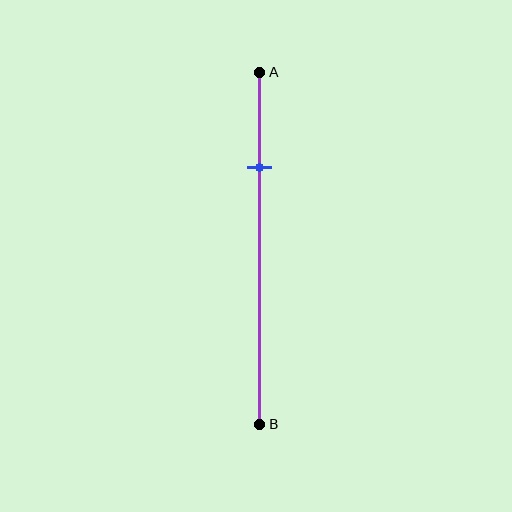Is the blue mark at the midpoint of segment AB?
No, the mark is at about 25% from A, not at the 50% midpoint.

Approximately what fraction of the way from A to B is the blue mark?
The blue mark is approximately 25% of the way from A to B.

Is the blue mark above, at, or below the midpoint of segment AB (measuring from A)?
The blue mark is above the midpoint of segment AB.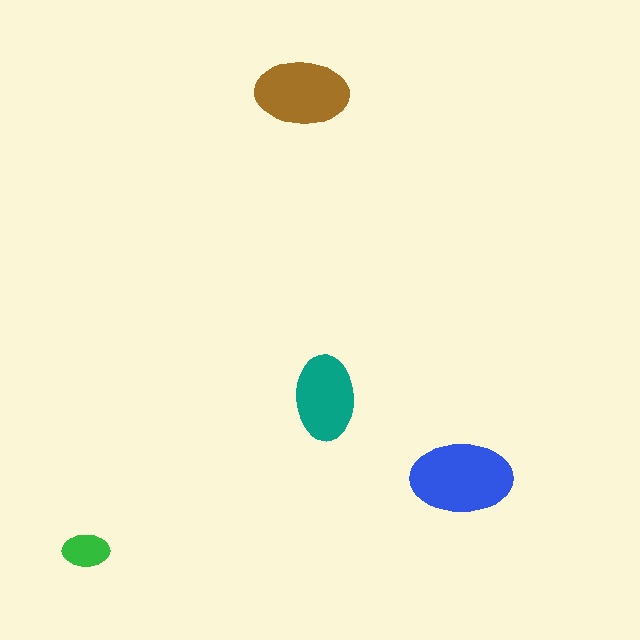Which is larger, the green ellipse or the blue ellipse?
The blue one.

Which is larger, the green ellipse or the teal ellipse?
The teal one.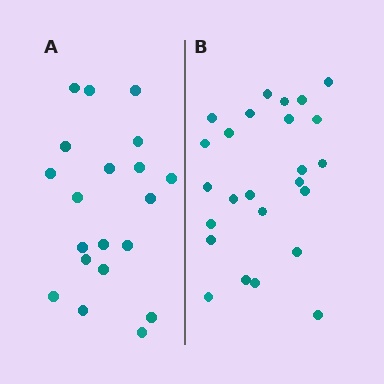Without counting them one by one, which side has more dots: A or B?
Region B (the right region) has more dots.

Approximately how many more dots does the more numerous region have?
Region B has about 5 more dots than region A.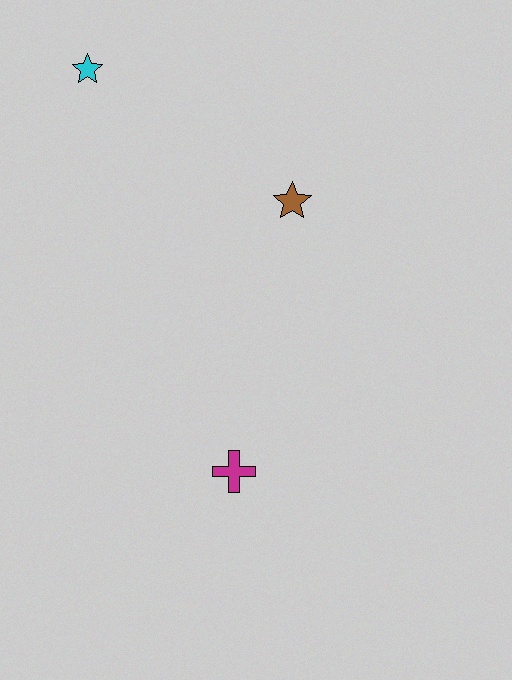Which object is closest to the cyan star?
The brown star is closest to the cyan star.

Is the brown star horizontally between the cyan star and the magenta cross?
No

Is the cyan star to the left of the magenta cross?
Yes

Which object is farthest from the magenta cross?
The cyan star is farthest from the magenta cross.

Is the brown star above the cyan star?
No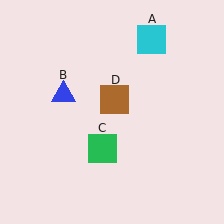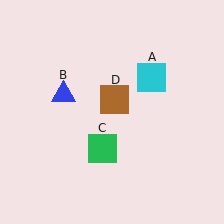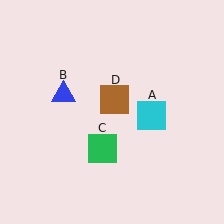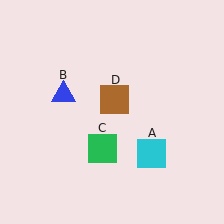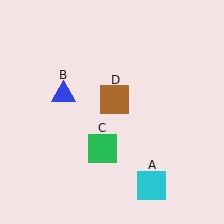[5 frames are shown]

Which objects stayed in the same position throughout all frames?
Blue triangle (object B) and green square (object C) and brown square (object D) remained stationary.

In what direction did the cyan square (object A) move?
The cyan square (object A) moved down.